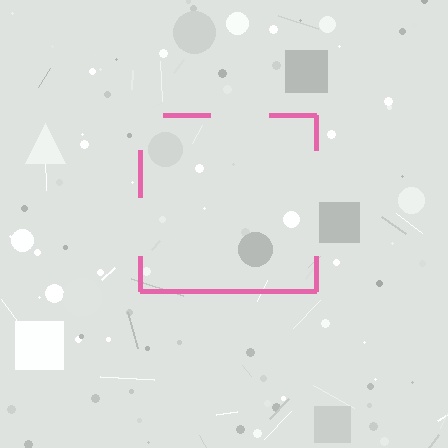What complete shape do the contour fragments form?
The contour fragments form a square.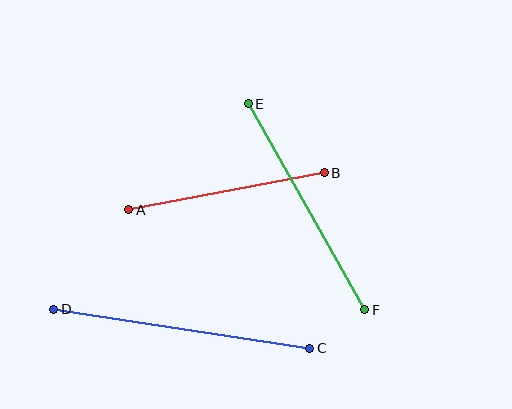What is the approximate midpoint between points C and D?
The midpoint is at approximately (182, 329) pixels.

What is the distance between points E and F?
The distance is approximately 236 pixels.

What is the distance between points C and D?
The distance is approximately 259 pixels.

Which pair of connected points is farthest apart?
Points C and D are farthest apart.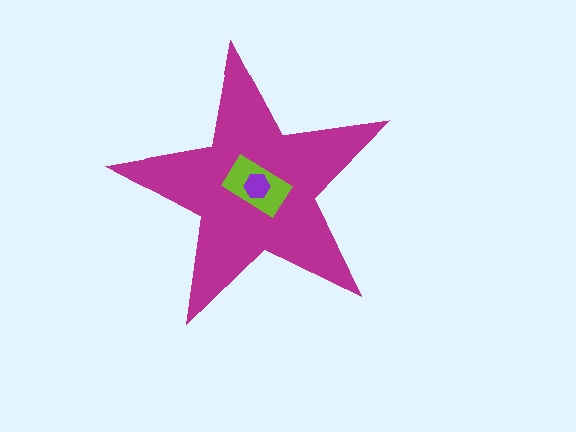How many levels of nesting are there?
3.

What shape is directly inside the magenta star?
The lime rectangle.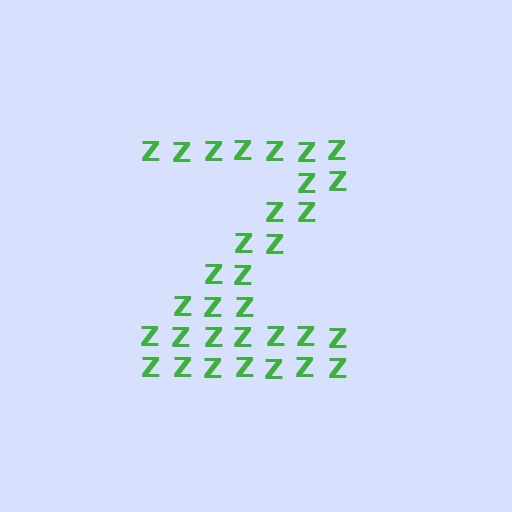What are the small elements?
The small elements are letter Z's.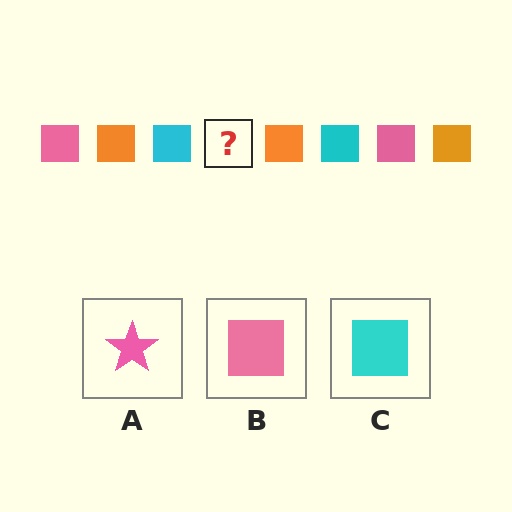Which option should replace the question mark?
Option B.